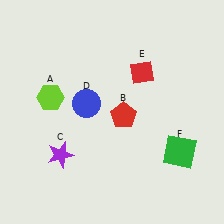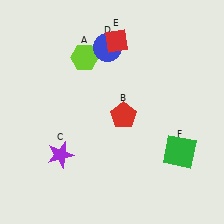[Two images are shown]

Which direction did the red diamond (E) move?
The red diamond (E) moved up.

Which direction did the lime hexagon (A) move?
The lime hexagon (A) moved up.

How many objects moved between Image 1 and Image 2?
3 objects moved between the two images.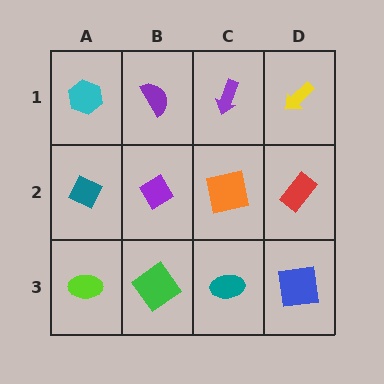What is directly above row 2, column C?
A purple arrow.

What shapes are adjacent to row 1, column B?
A purple diamond (row 2, column B), a cyan hexagon (row 1, column A), a purple arrow (row 1, column C).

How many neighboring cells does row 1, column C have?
3.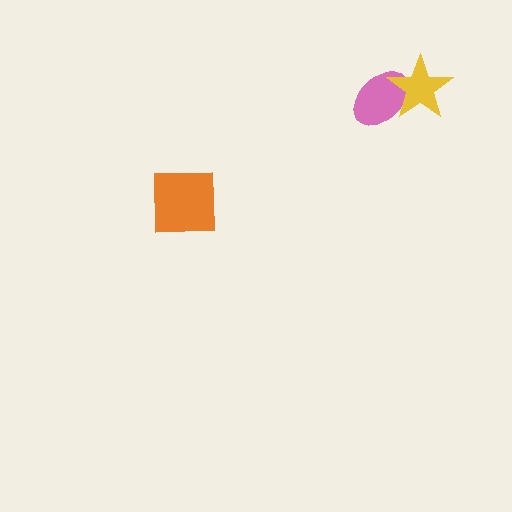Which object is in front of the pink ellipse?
The yellow star is in front of the pink ellipse.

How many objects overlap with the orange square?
0 objects overlap with the orange square.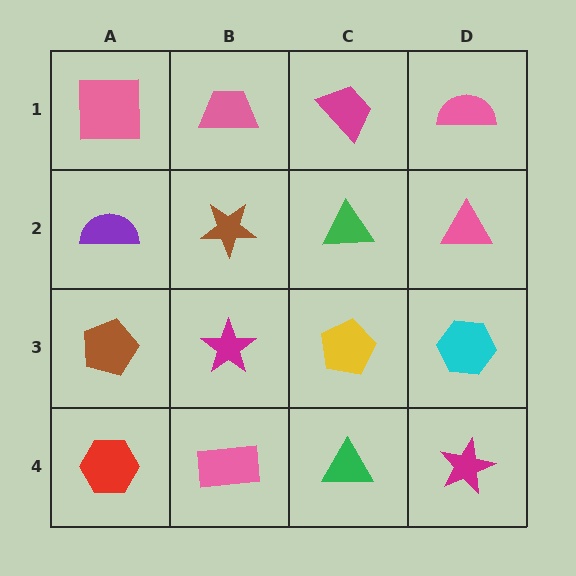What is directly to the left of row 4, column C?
A pink rectangle.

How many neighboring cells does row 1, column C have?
3.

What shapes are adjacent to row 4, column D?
A cyan hexagon (row 3, column D), a green triangle (row 4, column C).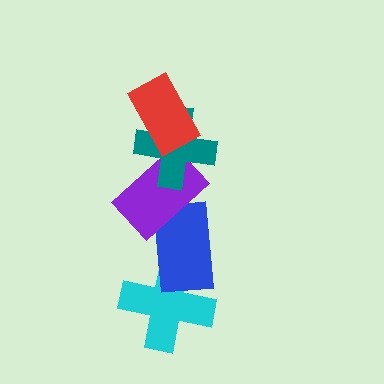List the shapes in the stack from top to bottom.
From top to bottom: the red rectangle, the teal cross, the purple rectangle, the blue rectangle, the cyan cross.